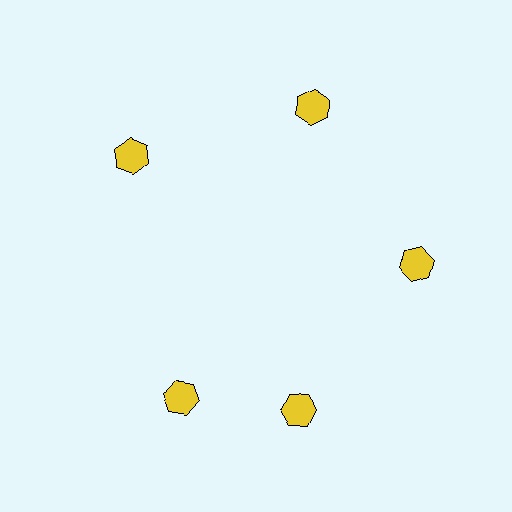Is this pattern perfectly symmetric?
No. The 5 yellow hexagons are arranged in a ring, but one element near the 8 o'clock position is rotated out of alignment along the ring, breaking the 5-fold rotational symmetry.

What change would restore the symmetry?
The symmetry would be restored by rotating it back into even spacing with its neighbors so that all 5 hexagons sit at equal angles and equal distance from the center.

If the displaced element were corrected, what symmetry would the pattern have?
It would have 5-fold rotational symmetry — the pattern would map onto itself every 72 degrees.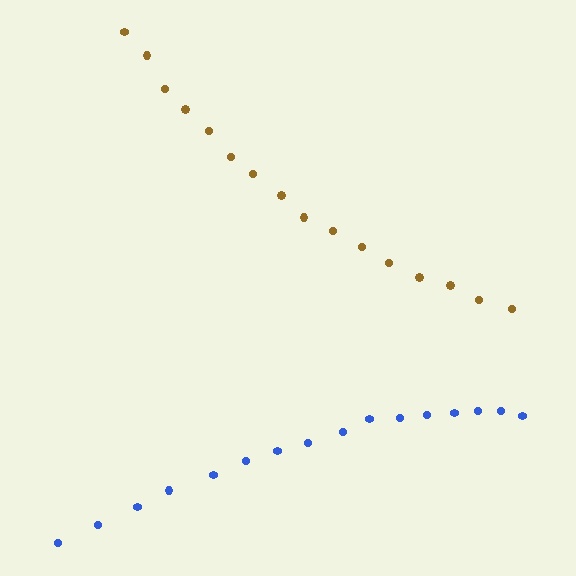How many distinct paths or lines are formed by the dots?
There are 2 distinct paths.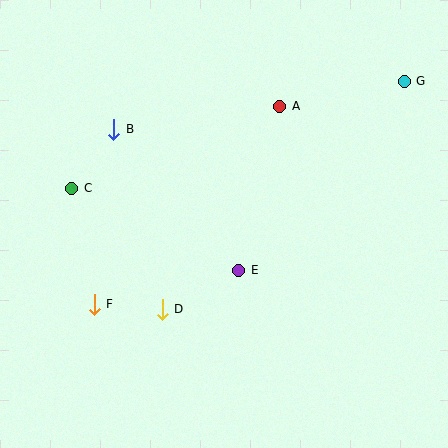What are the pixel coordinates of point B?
Point B is at (114, 129).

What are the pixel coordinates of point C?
Point C is at (72, 188).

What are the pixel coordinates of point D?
Point D is at (162, 309).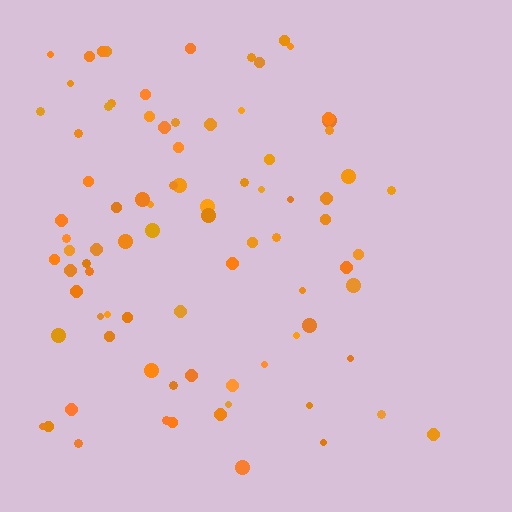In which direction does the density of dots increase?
From right to left, with the left side densest.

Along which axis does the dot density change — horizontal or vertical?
Horizontal.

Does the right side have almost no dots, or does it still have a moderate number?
Still a moderate number, just noticeably fewer than the left.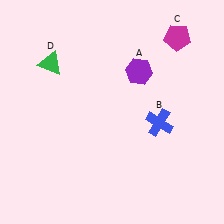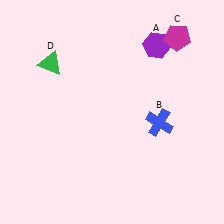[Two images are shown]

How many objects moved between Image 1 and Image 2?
1 object moved between the two images.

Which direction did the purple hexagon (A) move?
The purple hexagon (A) moved up.